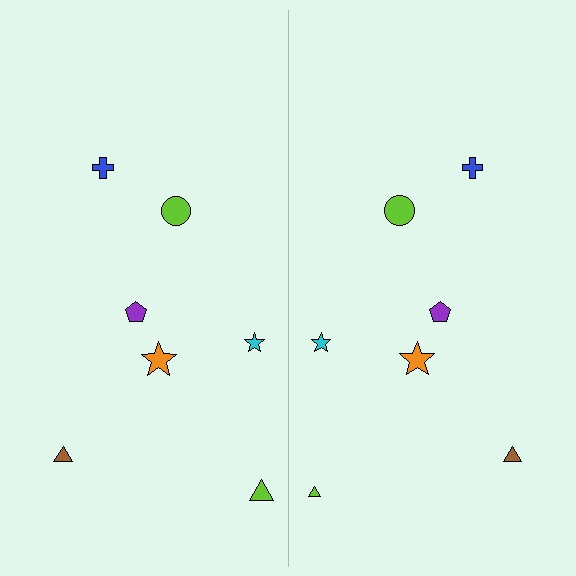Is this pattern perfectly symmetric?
No, the pattern is not perfectly symmetric. The lime triangle on the right side has a different size than its mirror counterpart.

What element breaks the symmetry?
The lime triangle on the right side has a different size than its mirror counterpart.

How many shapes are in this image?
There are 14 shapes in this image.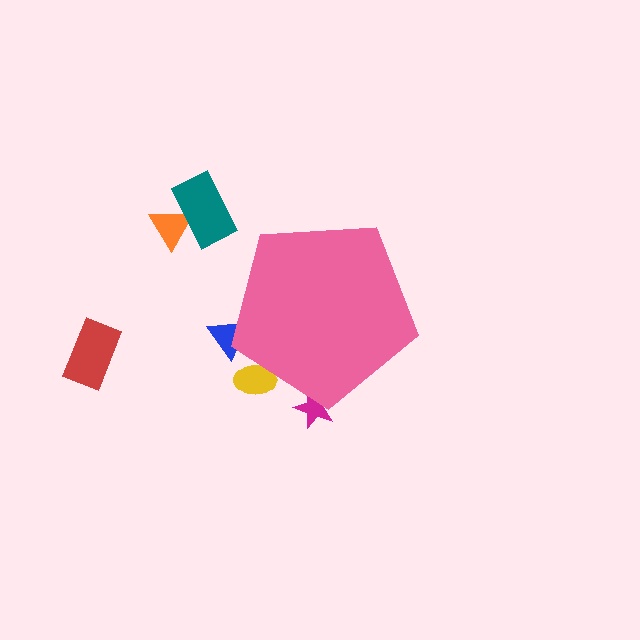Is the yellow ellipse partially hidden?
Yes, the yellow ellipse is partially hidden behind the pink pentagon.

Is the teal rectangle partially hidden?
No, the teal rectangle is fully visible.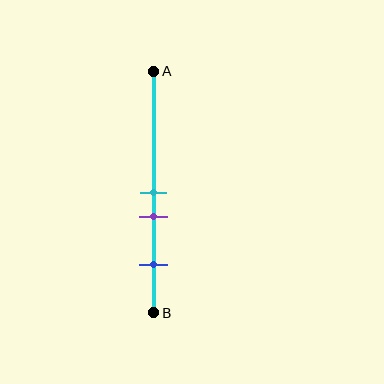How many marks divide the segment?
There are 3 marks dividing the segment.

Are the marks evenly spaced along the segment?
No, the marks are not evenly spaced.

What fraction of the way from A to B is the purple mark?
The purple mark is approximately 60% (0.6) of the way from A to B.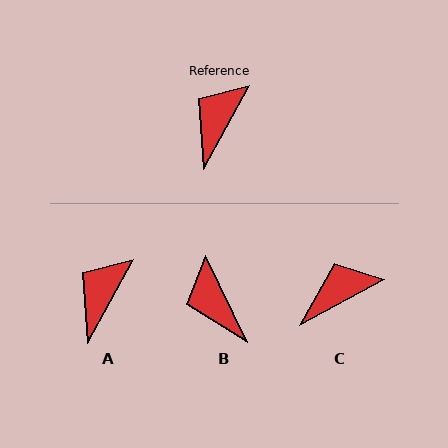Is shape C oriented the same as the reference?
No, it is off by about 33 degrees.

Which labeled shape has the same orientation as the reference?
A.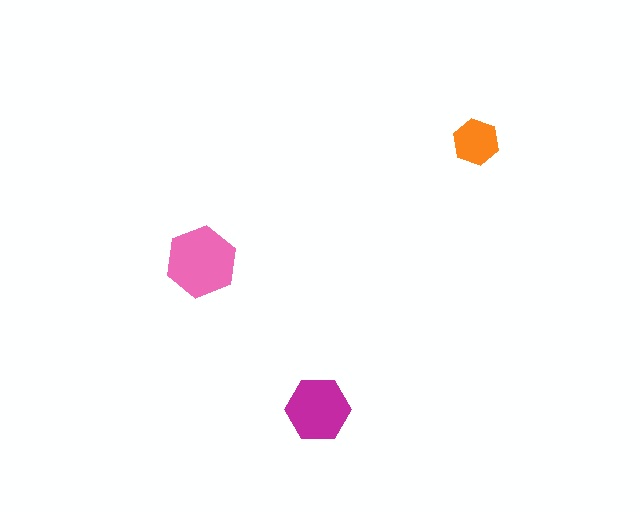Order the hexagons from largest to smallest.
the pink one, the magenta one, the orange one.